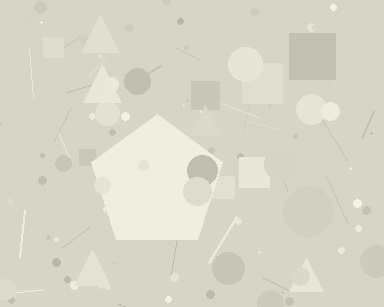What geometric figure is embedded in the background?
A pentagon is embedded in the background.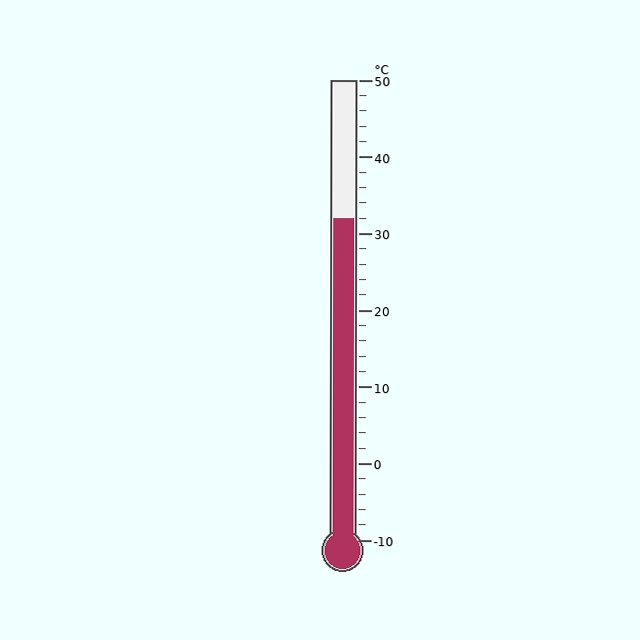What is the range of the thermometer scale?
The thermometer scale ranges from -10°C to 50°C.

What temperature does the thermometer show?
The thermometer shows approximately 32°C.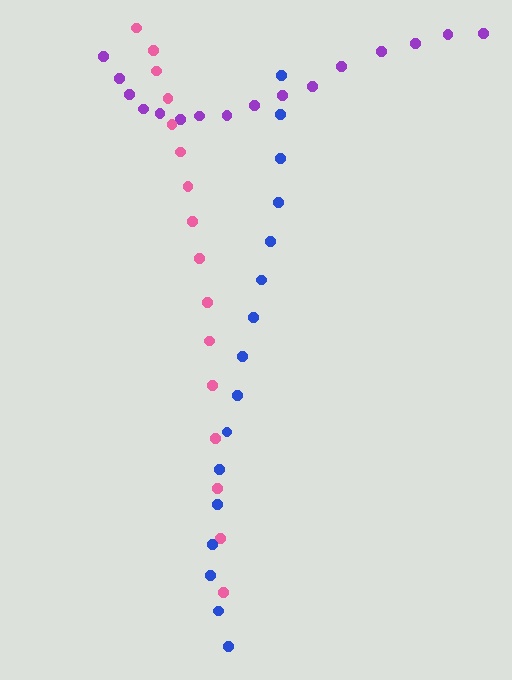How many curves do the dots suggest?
There are 3 distinct paths.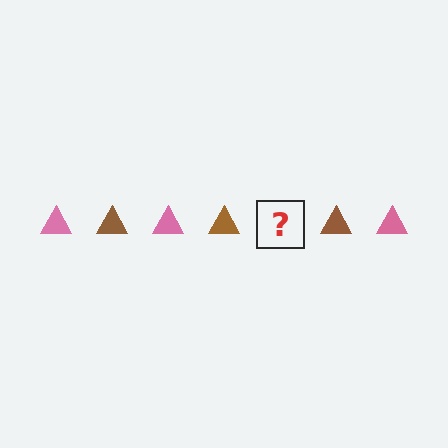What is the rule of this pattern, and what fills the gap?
The rule is that the pattern cycles through pink, brown triangles. The gap should be filled with a pink triangle.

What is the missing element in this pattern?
The missing element is a pink triangle.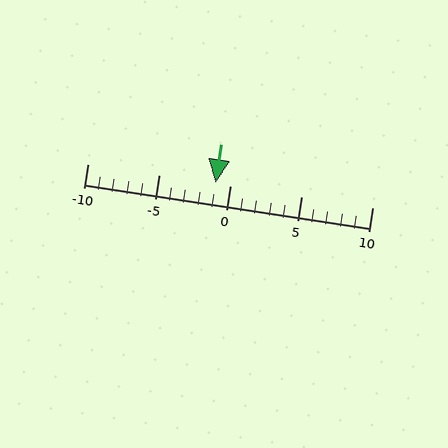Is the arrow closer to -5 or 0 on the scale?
The arrow is closer to 0.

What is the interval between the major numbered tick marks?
The major tick marks are spaced 5 units apart.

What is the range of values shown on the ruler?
The ruler shows values from -10 to 10.